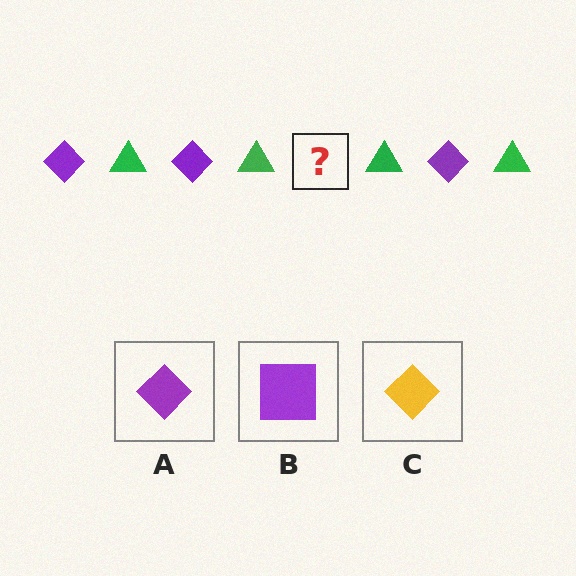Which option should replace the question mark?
Option A.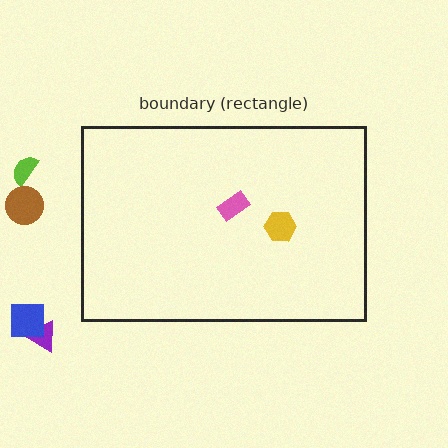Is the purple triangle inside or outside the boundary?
Outside.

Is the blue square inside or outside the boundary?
Outside.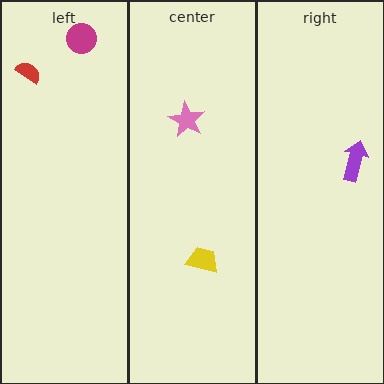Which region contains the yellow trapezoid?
The center region.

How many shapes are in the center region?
2.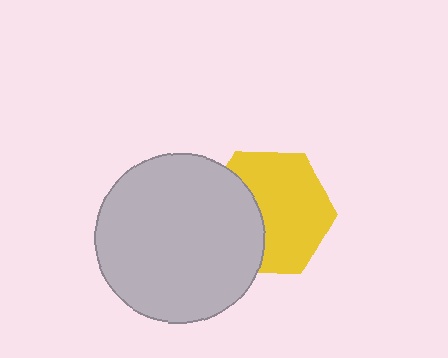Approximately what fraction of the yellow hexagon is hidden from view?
Roughly 36% of the yellow hexagon is hidden behind the light gray circle.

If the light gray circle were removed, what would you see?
You would see the complete yellow hexagon.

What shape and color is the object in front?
The object in front is a light gray circle.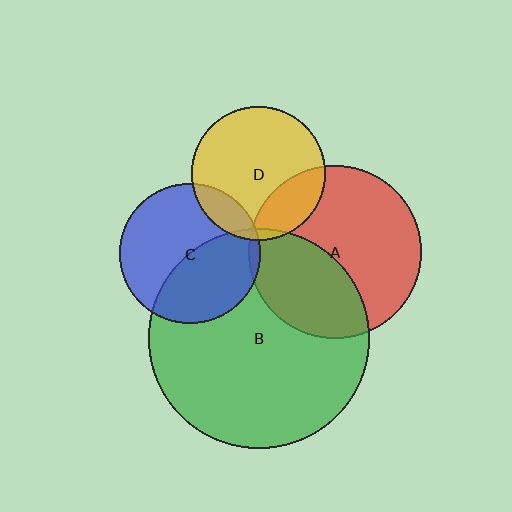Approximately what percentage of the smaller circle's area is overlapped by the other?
Approximately 40%.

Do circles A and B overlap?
Yes.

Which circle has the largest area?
Circle B (green).